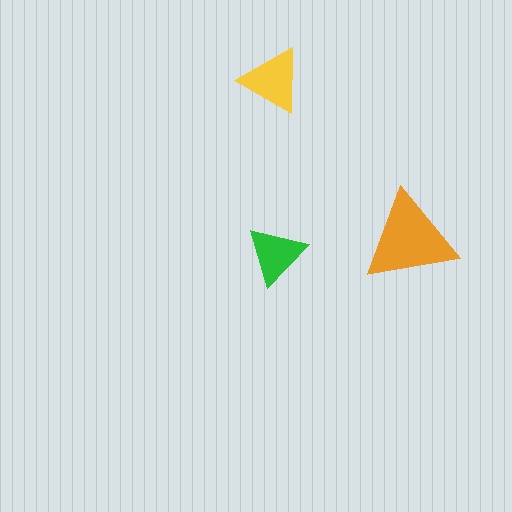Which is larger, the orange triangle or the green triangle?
The orange one.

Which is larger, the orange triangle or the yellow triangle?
The orange one.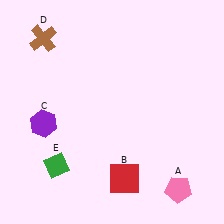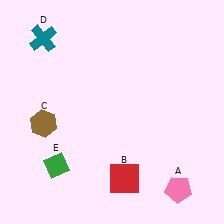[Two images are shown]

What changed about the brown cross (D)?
In Image 1, D is brown. In Image 2, it changed to teal.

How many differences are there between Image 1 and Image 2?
There are 2 differences between the two images.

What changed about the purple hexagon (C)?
In Image 1, C is purple. In Image 2, it changed to brown.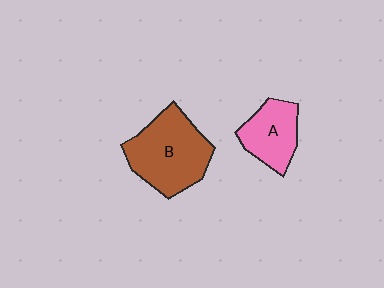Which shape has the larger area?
Shape B (brown).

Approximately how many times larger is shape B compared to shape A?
Approximately 1.7 times.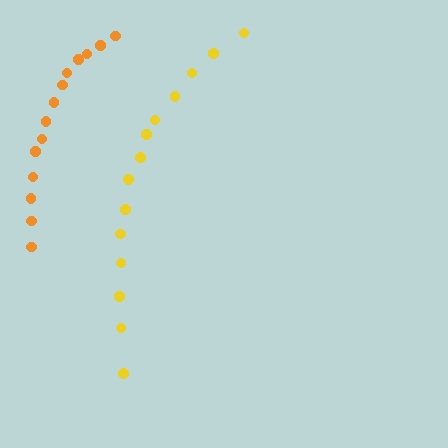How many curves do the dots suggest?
There are 2 distinct paths.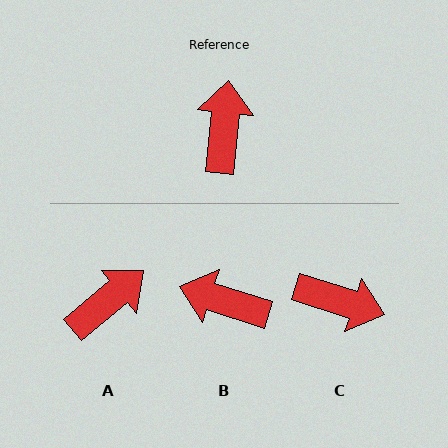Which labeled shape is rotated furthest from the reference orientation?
C, about 102 degrees away.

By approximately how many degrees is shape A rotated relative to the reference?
Approximately 45 degrees clockwise.